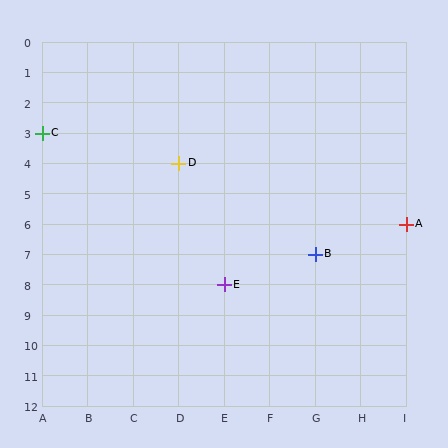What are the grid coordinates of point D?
Point D is at grid coordinates (D, 4).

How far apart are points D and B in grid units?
Points D and B are 3 columns and 3 rows apart (about 4.2 grid units diagonally).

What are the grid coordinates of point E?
Point E is at grid coordinates (E, 8).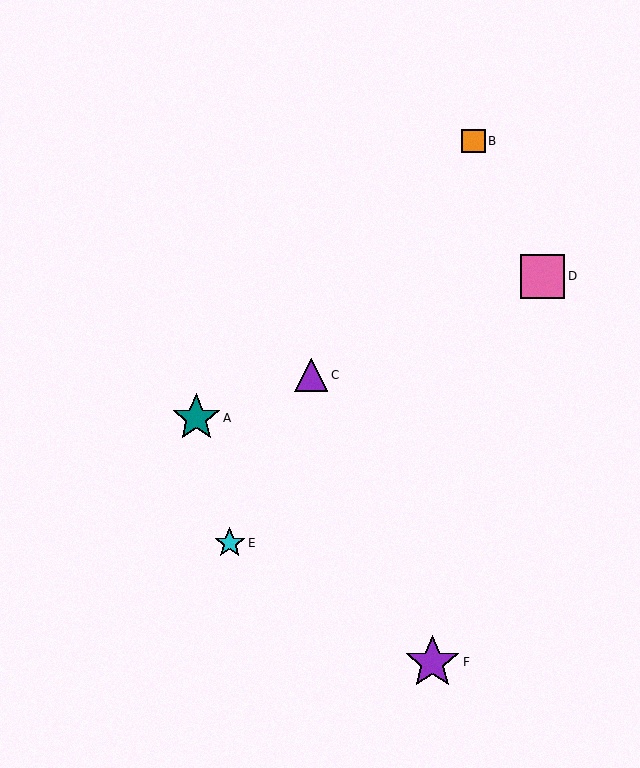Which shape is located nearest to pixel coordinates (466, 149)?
The orange square (labeled B) at (473, 141) is nearest to that location.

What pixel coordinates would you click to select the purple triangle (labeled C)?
Click at (311, 375) to select the purple triangle C.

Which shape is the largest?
The purple star (labeled F) is the largest.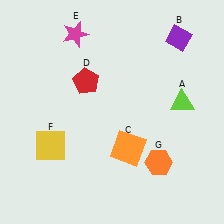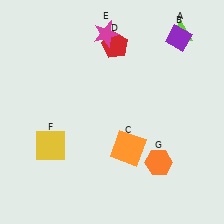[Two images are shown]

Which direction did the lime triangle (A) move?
The lime triangle (A) moved up.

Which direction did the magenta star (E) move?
The magenta star (E) moved right.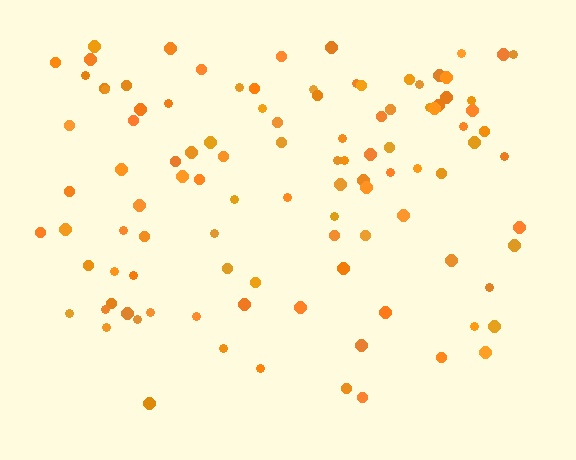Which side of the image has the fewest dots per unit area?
The bottom.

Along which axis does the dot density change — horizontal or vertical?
Vertical.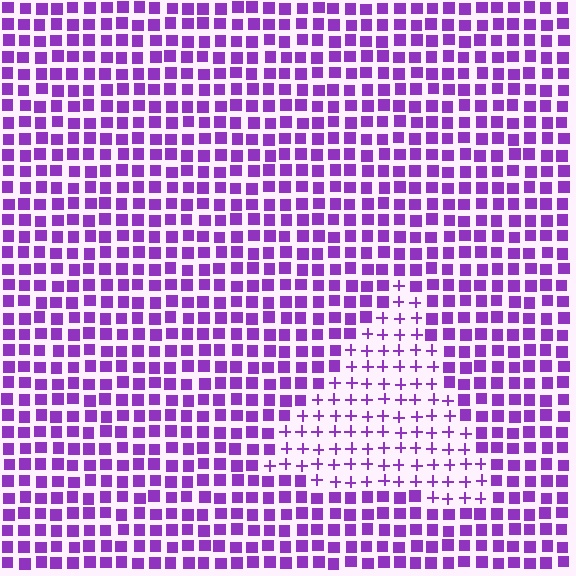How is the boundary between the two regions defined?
The boundary is defined by a change in element shape: plus signs inside vs. squares outside. All elements share the same color and spacing.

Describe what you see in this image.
The image is filled with small purple elements arranged in a uniform grid. A triangle-shaped region contains plus signs, while the surrounding area contains squares. The boundary is defined purely by the change in element shape.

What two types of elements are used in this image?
The image uses plus signs inside the triangle region and squares outside it.